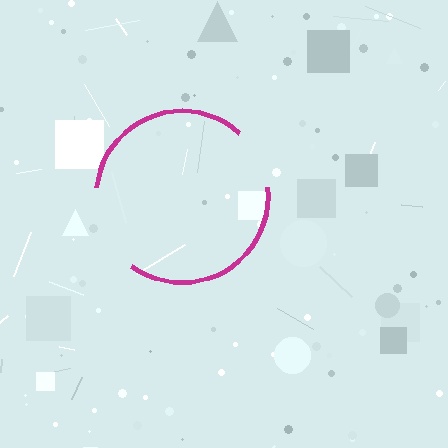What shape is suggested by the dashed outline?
The dashed outline suggests a circle.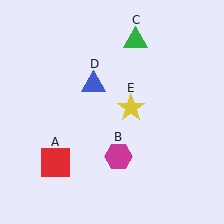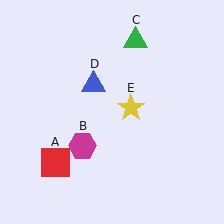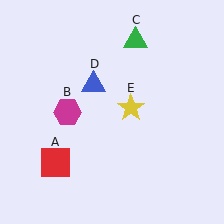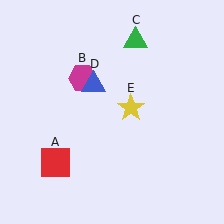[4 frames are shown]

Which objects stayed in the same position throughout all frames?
Red square (object A) and green triangle (object C) and blue triangle (object D) and yellow star (object E) remained stationary.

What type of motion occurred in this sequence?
The magenta hexagon (object B) rotated clockwise around the center of the scene.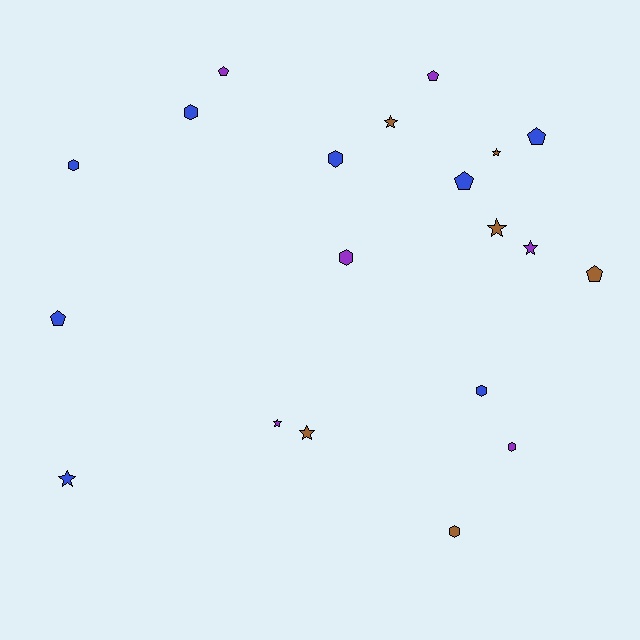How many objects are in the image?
There are 20 objects.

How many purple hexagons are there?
There are 2 purple hexagons.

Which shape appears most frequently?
Star, with 7 objects.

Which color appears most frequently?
Blue, with 8 objects.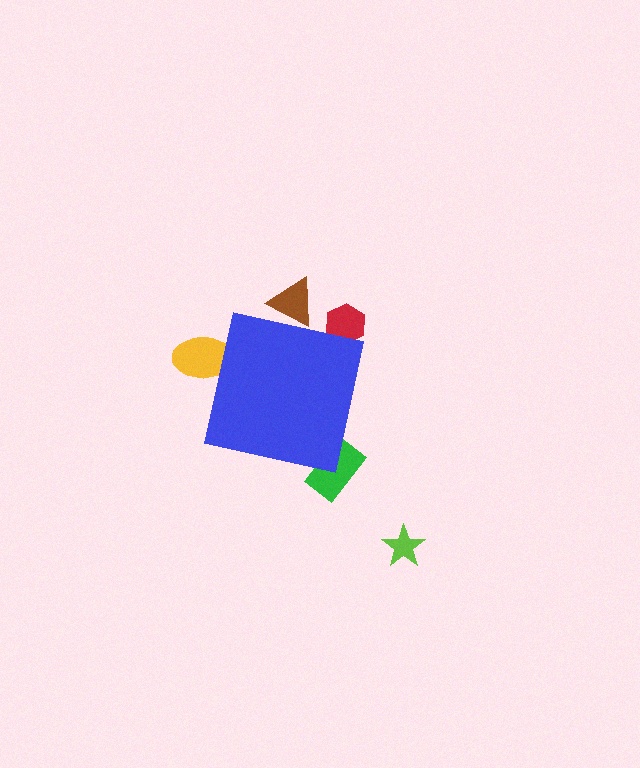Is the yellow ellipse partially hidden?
Yes, the yellow ellipse is partially hidden behind the blue square.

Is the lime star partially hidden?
No, the lime star is fully visible.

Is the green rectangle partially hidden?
Yes, the green rectangle is partially hidden behind the blue square.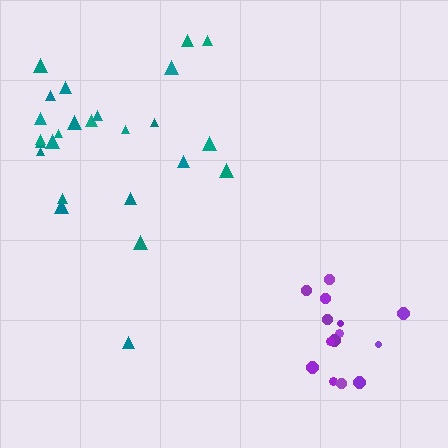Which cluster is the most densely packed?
Purple.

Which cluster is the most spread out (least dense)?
Teal.